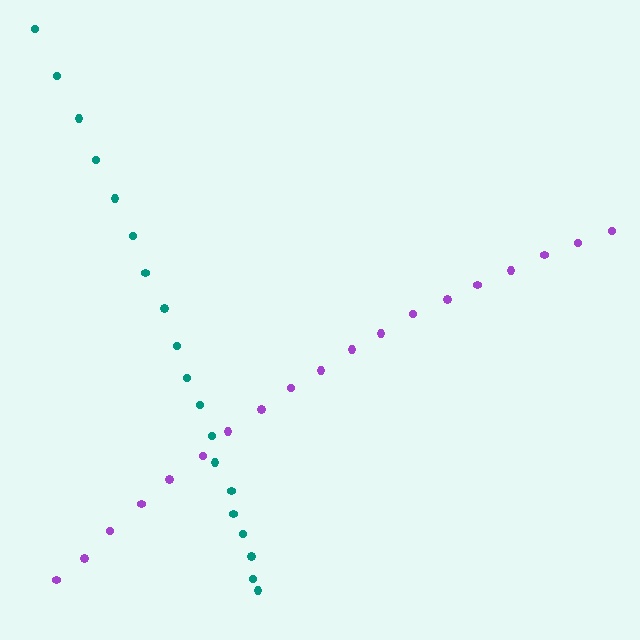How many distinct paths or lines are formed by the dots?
There are 2 distinct paths.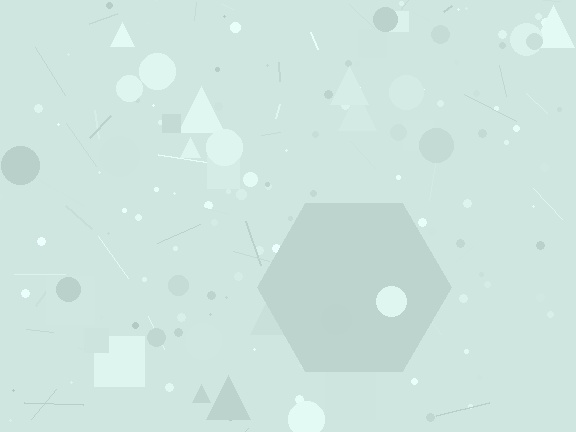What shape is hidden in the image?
A hexagon is hidden in the image.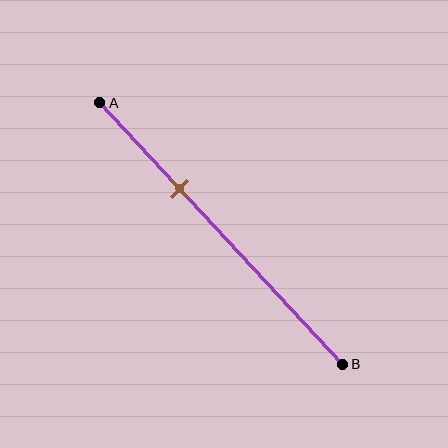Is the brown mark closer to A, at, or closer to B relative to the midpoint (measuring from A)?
The brown mark is closer to point A than the midpoint of segment AB.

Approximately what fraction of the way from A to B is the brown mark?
The brown mark is approximately 35% of the way from A to B.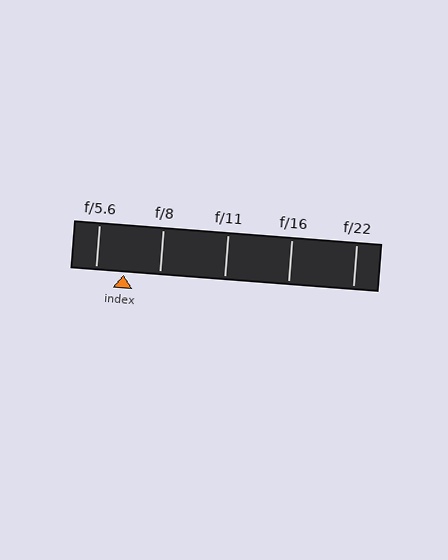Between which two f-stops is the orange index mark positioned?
The index mark is between f/5.6 and f/8.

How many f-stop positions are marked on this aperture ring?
There are 5 f-stop positions marked.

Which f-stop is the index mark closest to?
The index mark is closest to f/5.6.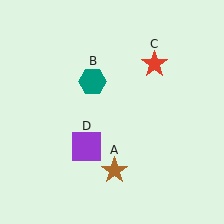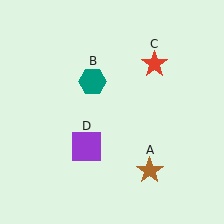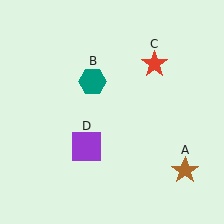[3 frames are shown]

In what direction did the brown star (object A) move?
The brown star (object A) moved right.